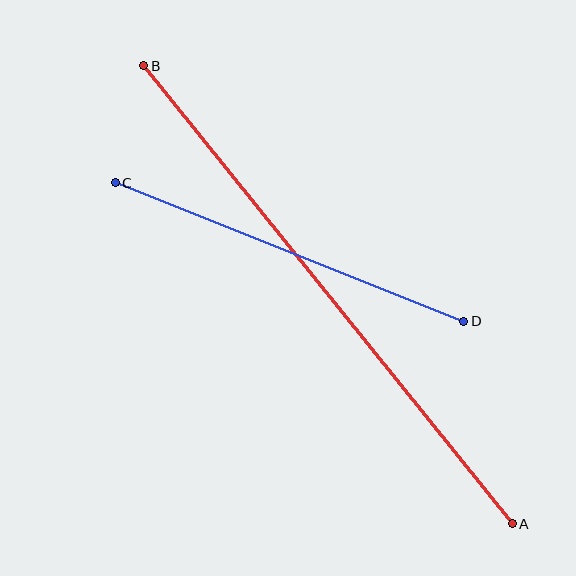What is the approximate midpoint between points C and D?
The midpoint is at approximately (289, 252) pixels.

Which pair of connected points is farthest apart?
Points A and B are farthest apart.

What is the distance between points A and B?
The distance is approximately 588 pixels.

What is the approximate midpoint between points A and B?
The midpoint is at approximately (328, 295) pixels.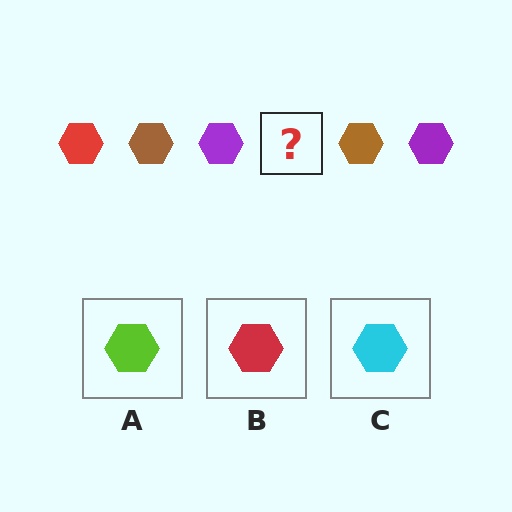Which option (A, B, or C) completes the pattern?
B.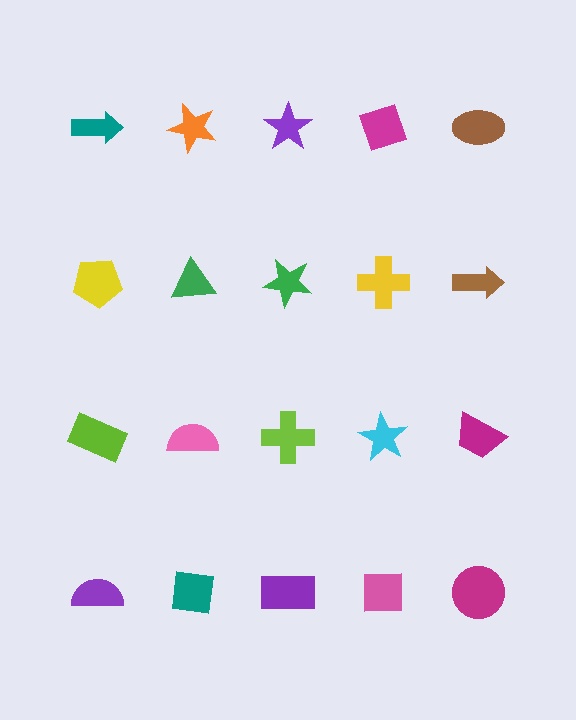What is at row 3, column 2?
A pink semicircle.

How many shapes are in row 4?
5 shapes.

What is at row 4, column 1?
A purple semicircle.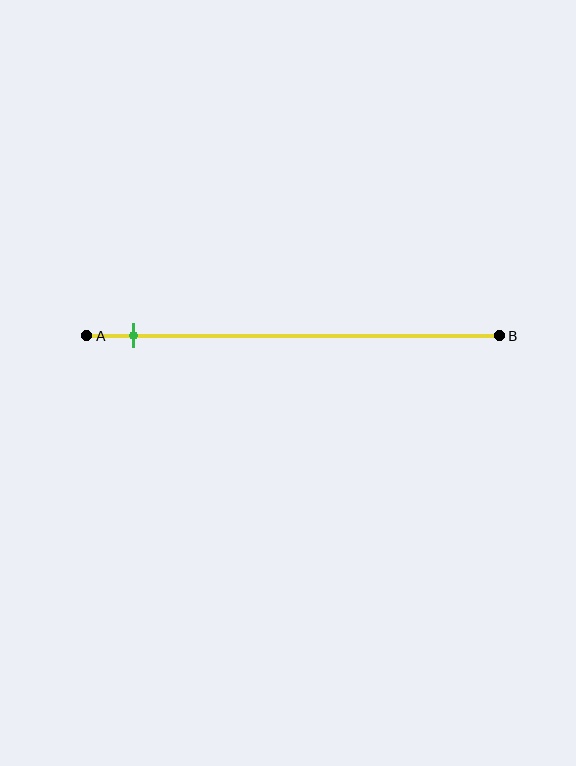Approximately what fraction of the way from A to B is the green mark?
The green mark is approximately 10% of the way from A to B.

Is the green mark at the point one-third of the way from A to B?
No, the mark is at about 10% from A, not at the 33% one-third point.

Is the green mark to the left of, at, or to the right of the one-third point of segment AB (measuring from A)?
The green mark is to the left of the one-third point of segment AB.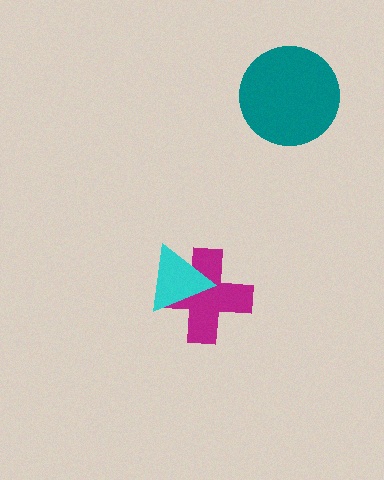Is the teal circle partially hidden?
No, no other shape covers it.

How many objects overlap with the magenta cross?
1 object overlaps with the magenta cross.